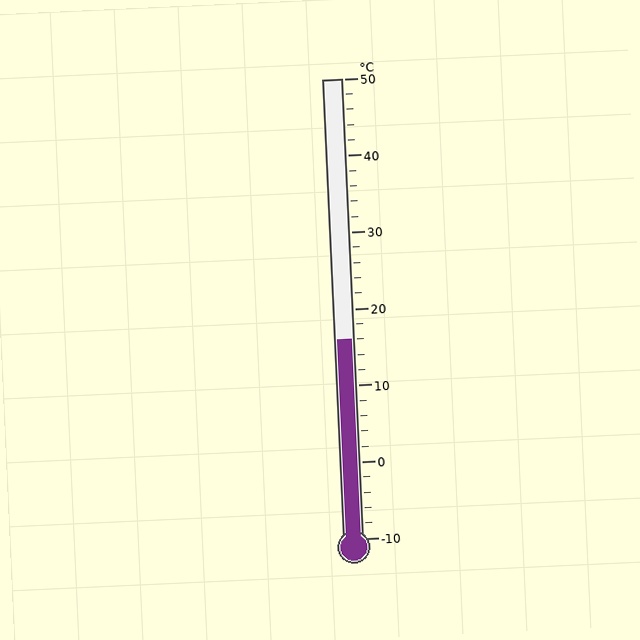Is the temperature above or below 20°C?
The temperature is below 20°C.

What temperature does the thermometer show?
The thermometer shows approximately 16°C.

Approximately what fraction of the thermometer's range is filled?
The thermometer is filled to approximately 45% of its range.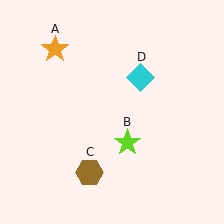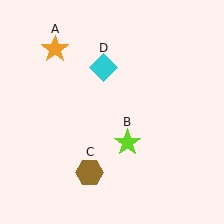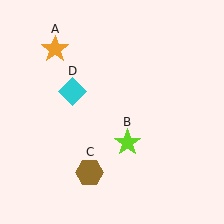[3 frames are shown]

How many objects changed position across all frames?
1 object changed position: cyan diamond (object D).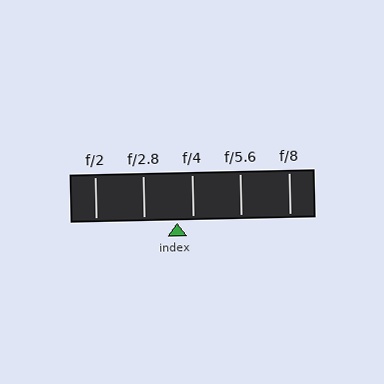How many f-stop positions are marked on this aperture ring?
There are 5 f-stop positions marked.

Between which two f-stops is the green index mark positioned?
The index mark is between f/2.8 and f/4.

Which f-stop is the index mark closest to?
The index mark is closest to f/4.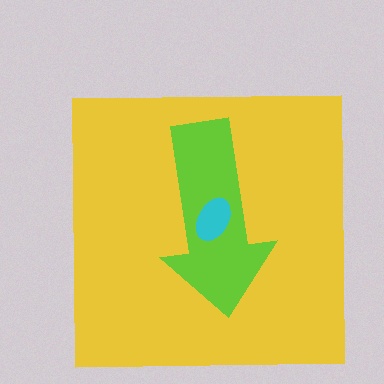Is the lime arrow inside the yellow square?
Yes.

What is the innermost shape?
The cyan ellipse.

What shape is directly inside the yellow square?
The lime arrow.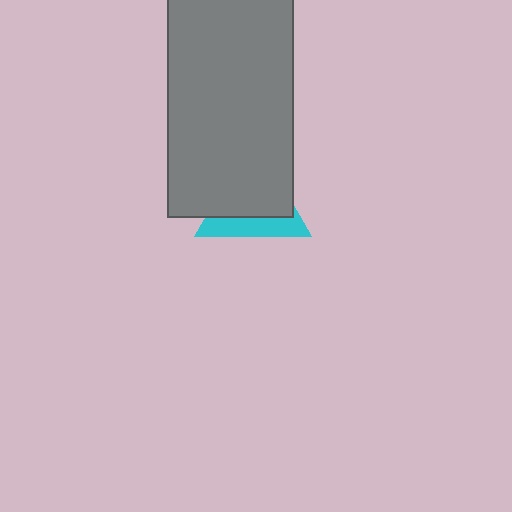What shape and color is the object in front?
The object in front is a gray rectangle.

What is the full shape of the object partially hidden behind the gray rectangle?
The partially hidden object is a cyan triangle.